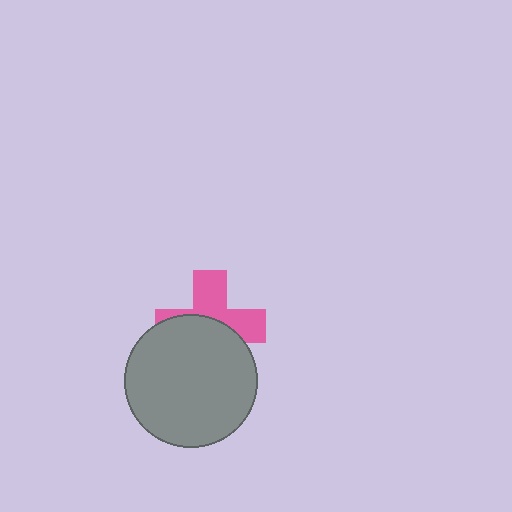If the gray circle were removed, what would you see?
You would see the complete pink cross.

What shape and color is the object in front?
The object in front is a gray circle.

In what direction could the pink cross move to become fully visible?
The pink cross could move up. That would shift it out from behind the gray circle entirely.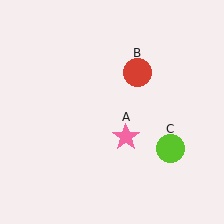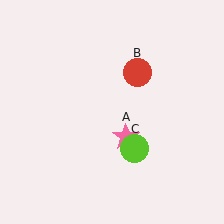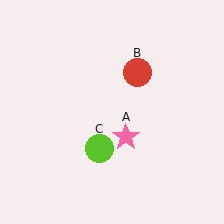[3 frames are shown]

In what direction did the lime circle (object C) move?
The lime circle (object C) moved left.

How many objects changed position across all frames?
1 object changed position: lime circle (object C).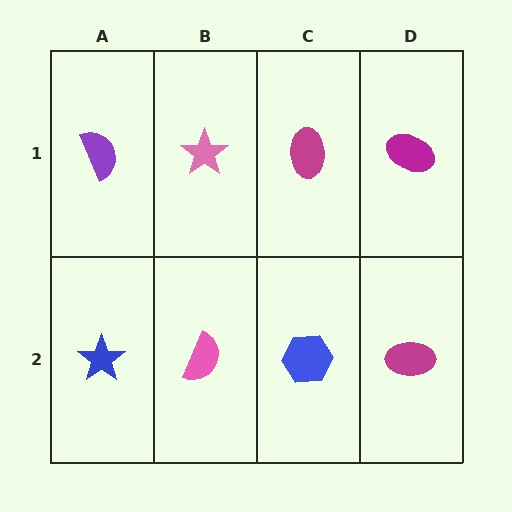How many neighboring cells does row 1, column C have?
3.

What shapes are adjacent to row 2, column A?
A purple semicircle (row 1, column A), a pink semicircle (row 2, column B).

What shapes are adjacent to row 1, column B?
A pink semicircle (row 2, column B), a purple semicircle (row 1, column A), a magenta ellipse (row 1, column C).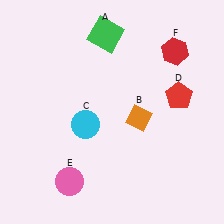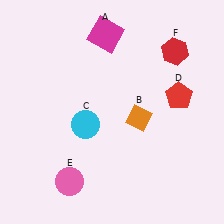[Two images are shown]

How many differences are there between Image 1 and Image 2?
There is 1 difference between the two images.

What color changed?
The square (A) changed from green in Image 1 to magenta in Image 2.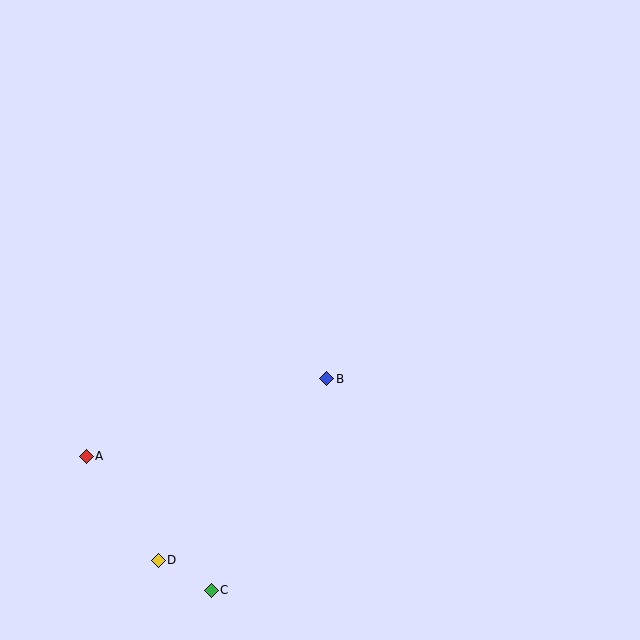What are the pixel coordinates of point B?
Point B is at (327, 379).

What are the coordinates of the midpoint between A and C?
The midpoint between A and C is at (149, 523).